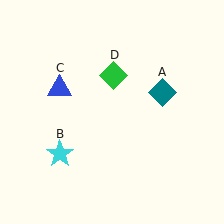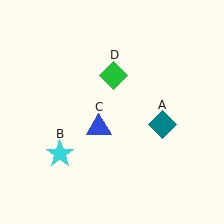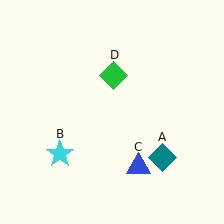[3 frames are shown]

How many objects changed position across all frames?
2 objects changed position: teal diamond (object A), blue triangle (object C).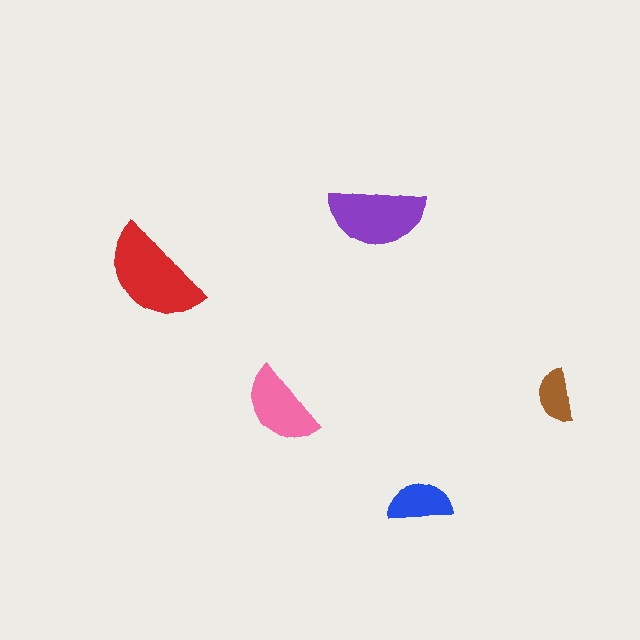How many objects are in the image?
There are 5 objects in the image.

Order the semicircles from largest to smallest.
the red one, the purple one, the pink one, the blue one, the brown one.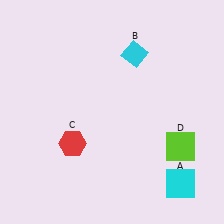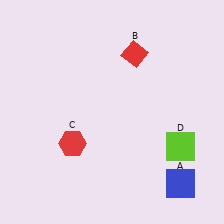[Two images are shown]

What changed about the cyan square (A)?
In Image 1, A is cyan. In Image 2, it changed to blue.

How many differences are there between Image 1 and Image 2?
There are 2 differences between the two images.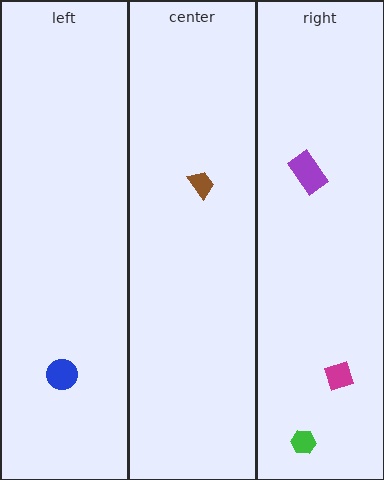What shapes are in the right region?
The purple rectangle, the green hexagon, the magenta diamond.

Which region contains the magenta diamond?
The right region.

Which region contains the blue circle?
The left region.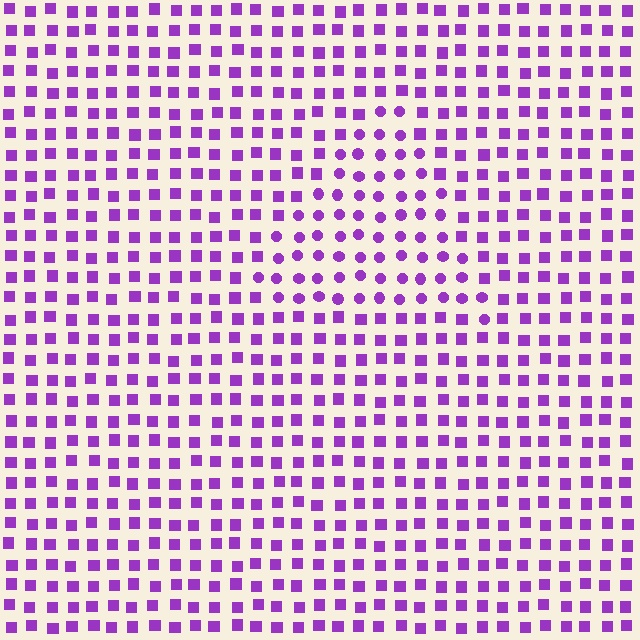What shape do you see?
I see a triangle.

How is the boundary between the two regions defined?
The boundary is defined by a change in element shape: circles inside vs. squares outside. All elements share the same color and spacing.